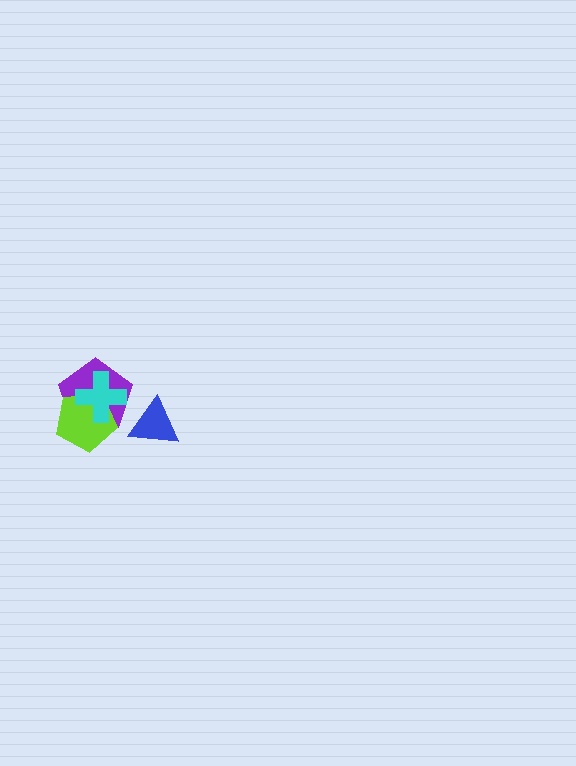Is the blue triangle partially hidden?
No, no other shape covers it.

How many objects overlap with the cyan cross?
2 objects overlap with the cyan cross.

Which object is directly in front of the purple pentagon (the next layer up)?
The lime pentagon is directly in front of the purple pentagon.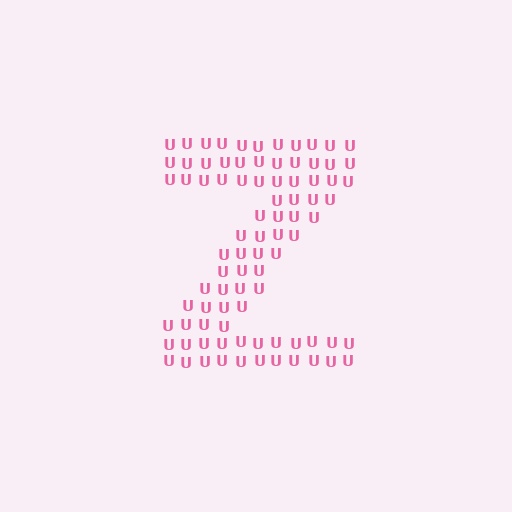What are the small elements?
The small elements are letter U's.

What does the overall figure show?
The overall figure shows the letter Z.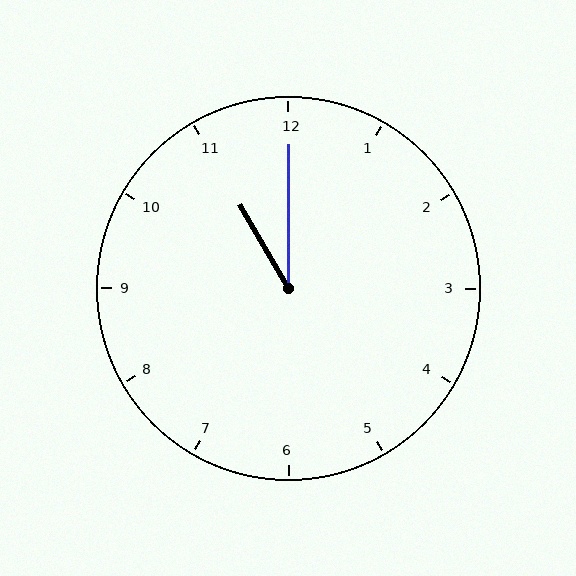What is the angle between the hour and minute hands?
Approximately 30 degrees.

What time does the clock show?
11:00.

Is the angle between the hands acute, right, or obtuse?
It is acute.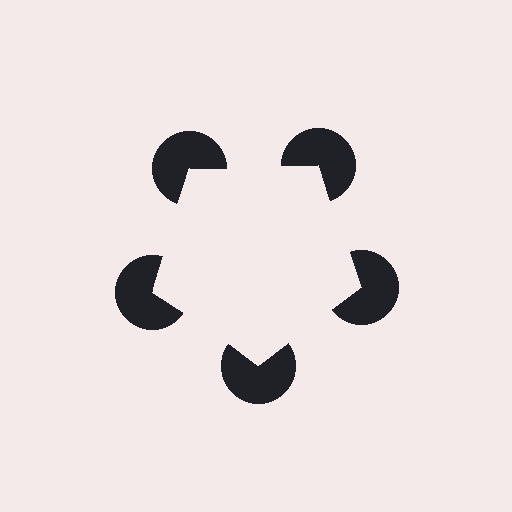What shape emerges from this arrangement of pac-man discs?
An illusory pentagon — its edges are inferred from the aligned wedge cuts in the pac-man discs, not physically drawn.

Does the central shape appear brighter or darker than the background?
It typically appears slightly brighter than the background, even though no actual brightness change is drawn.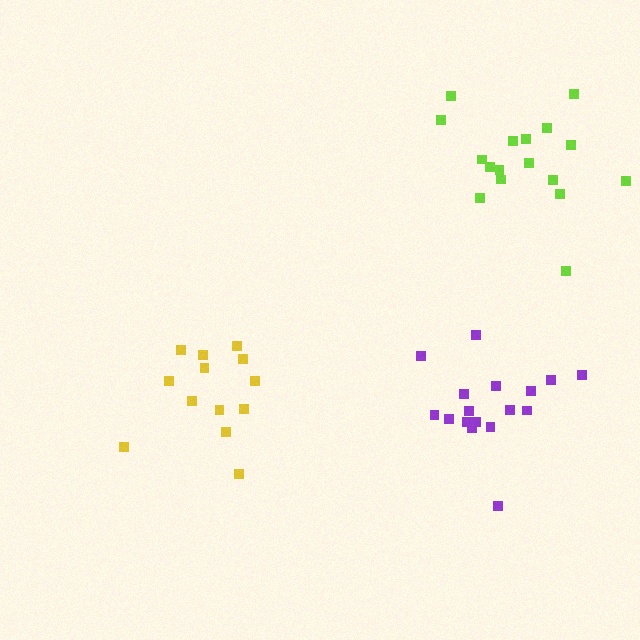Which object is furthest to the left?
The yellow cluster is leftmost.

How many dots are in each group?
Group 1: 17 dots, Group 2: 17 dots, Group 3: 13 dots (47 total).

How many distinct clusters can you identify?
There are 3 distinct clusters.